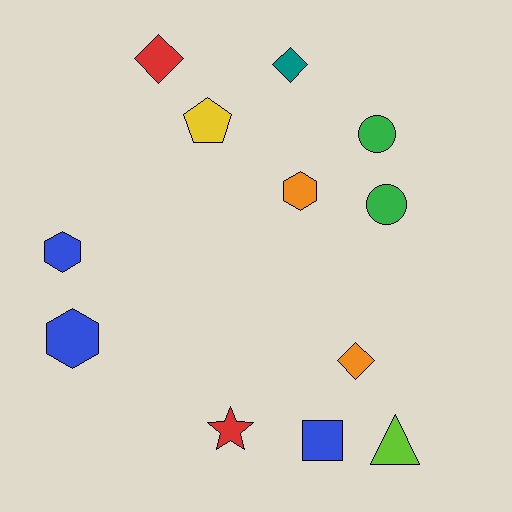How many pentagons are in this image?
There is 1 pentagon.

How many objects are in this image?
There are 12 objects.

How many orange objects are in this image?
There are 2 orange objects.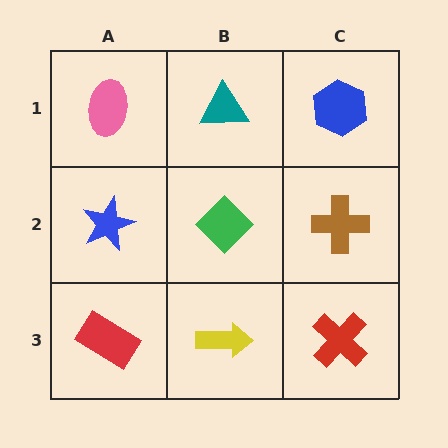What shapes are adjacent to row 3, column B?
A green diamond (row 2, column B), a red rectangle (row 3, column A), a red cross (row 3, column C).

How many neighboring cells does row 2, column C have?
3.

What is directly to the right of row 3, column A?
A yellow arrow.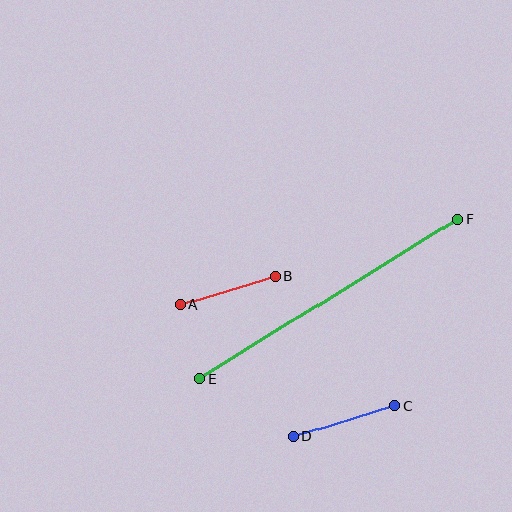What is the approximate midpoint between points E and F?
The midpoint is at approximately (329, 299) pixels.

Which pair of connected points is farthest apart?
Points E and F are farthest apart.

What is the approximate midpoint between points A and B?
The midpoint is at approximately (227, 291) pixels.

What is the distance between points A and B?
The distance is approximately 99 pixels.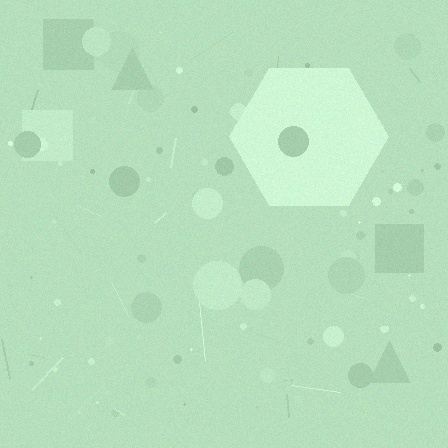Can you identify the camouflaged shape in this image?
The camouflaged shape is a hexagon.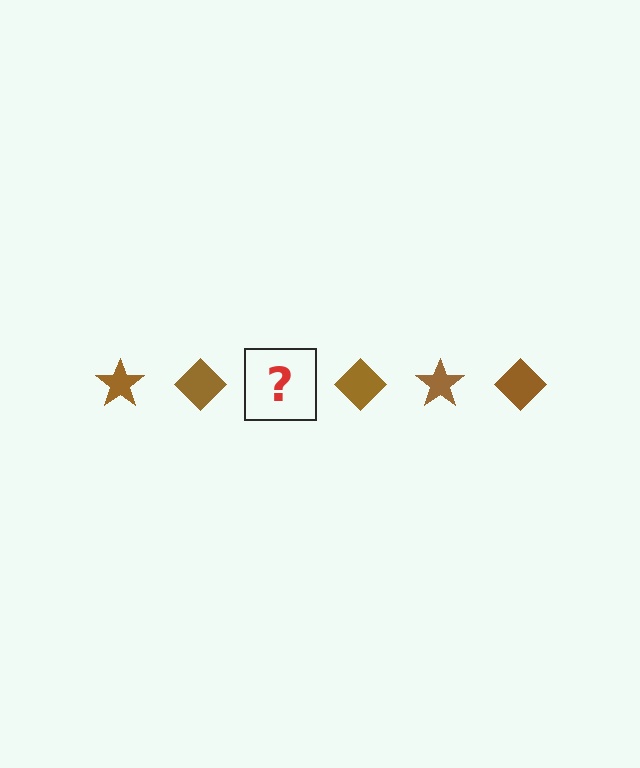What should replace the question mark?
The question mark should be replaced with a brown star.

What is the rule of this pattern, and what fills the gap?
The rule is that the pattern cycles through star, diamond shapes in brown. The gap should be filled with a brown star.